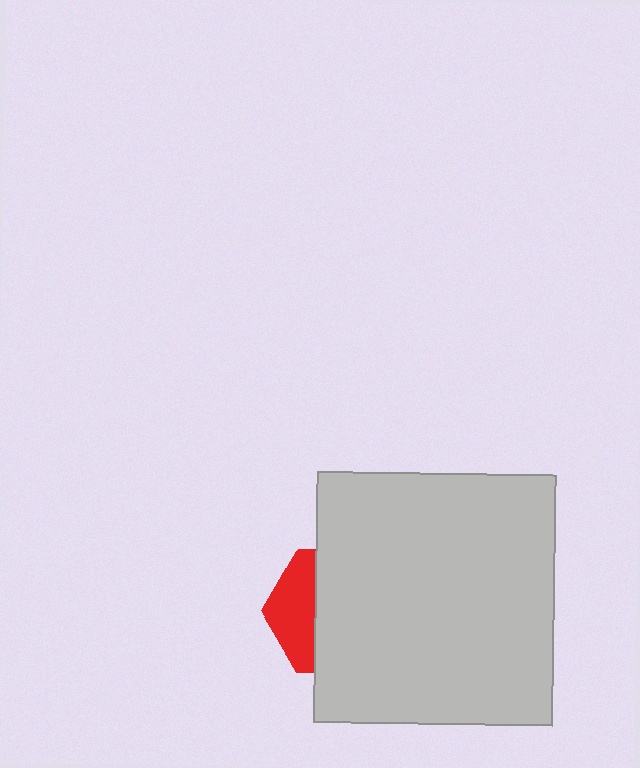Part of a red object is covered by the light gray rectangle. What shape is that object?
It is a hexagon.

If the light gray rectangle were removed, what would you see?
You would see the complete red hexagon.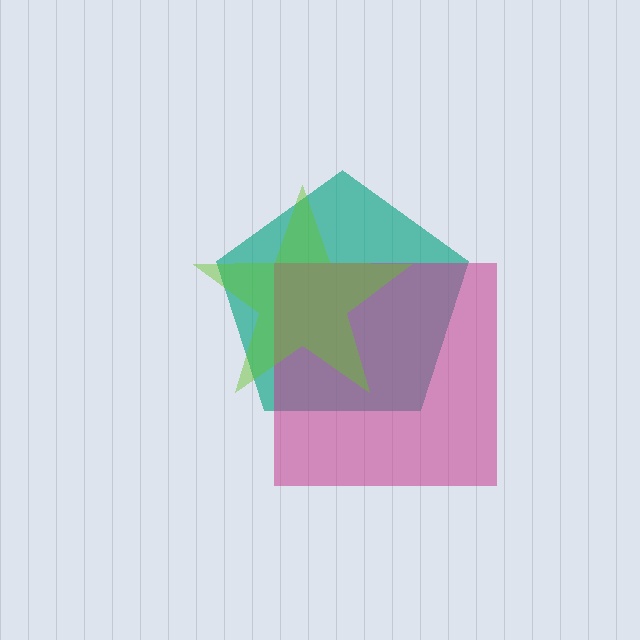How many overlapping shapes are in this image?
There are 3 overlapping shapes in the image.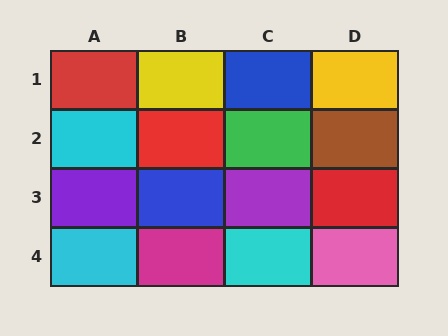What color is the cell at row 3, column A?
Purple.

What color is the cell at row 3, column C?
Purple.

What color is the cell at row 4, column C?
Cyan.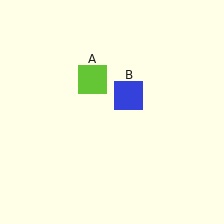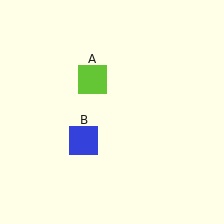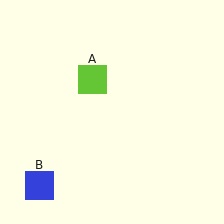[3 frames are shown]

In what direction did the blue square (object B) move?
The blue square (object B) moved down and to the left.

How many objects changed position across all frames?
1 object changed position: blue square (object B).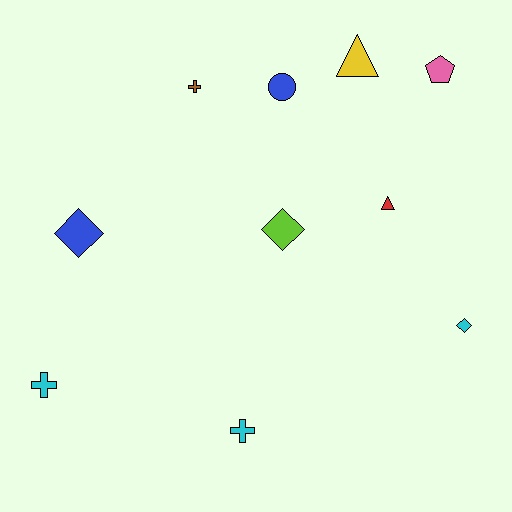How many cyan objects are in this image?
There are 3 cyan objects.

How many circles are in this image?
There is 1 circle.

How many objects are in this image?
There are 10 objects.